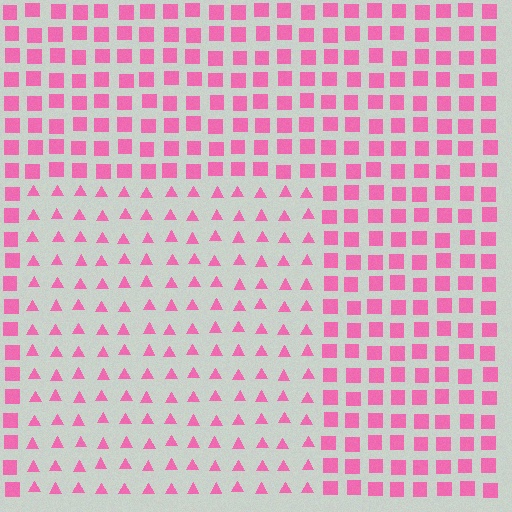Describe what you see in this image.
The image is filled with small pink elements arranged in a uniform grid. A rectangle-shaped region contains triangles, while the surrounding area contains squares. The boundary is defined purely by the change in element shape.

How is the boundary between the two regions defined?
The boundary is defined by a change in element shape: triangles inside vs. squares outside. All elements share the same color and spacing.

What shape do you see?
I see a rectangle.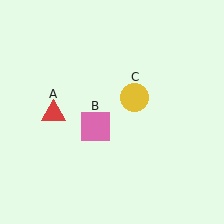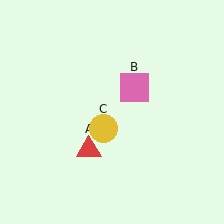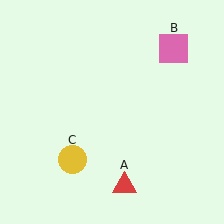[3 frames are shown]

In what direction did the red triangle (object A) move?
The red triangle (object A) moved down and to the right.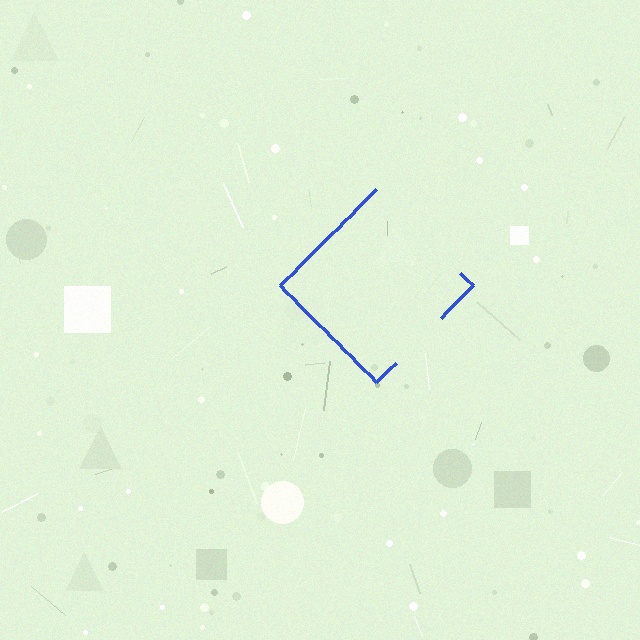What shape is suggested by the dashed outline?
The dashed outline suggests a diamond.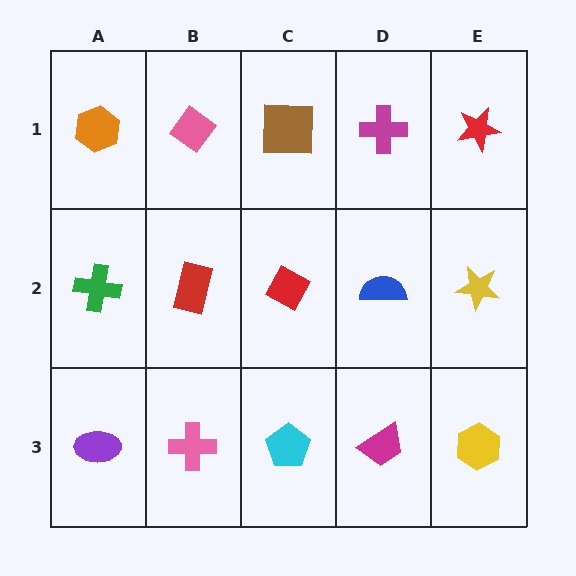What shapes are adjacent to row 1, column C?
A red diamond (row 2, column C), a pink diamond (row 1, column B), a magenta cross (row 1, column D).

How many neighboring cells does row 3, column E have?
2.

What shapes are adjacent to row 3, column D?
A blue semicircle (row 2, column D), a cyan pentagon (row 3, column C), a yellow hexagon (row 3, column E).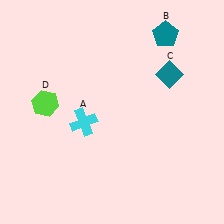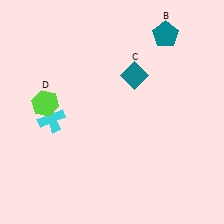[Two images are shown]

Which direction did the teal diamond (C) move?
The teal diamond (C) moved left.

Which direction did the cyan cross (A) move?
The cyan cross (A) moved left.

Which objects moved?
The objects that moved are: the cyan cross (A), the teal diamond (C).